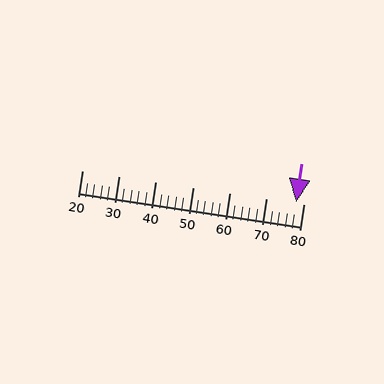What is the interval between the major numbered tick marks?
The major tick marks are spaced 10 units apart.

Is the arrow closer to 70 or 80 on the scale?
The arrow is closer to 80.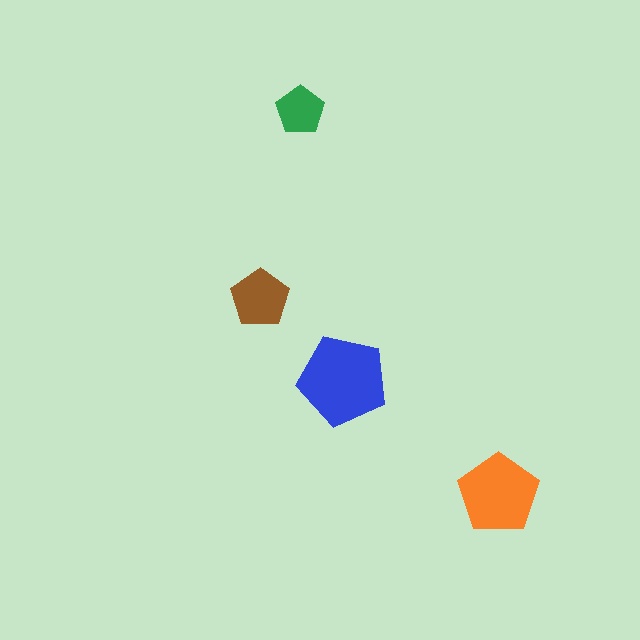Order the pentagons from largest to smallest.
the blue one, the orange one, the brown one, the green one.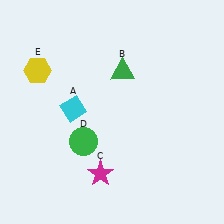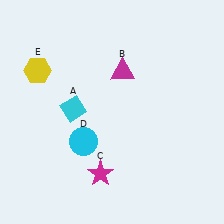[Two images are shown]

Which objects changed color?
B changed from green to magenta. D changed from green to cyan.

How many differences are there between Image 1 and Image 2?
There are 2 differences between the two images.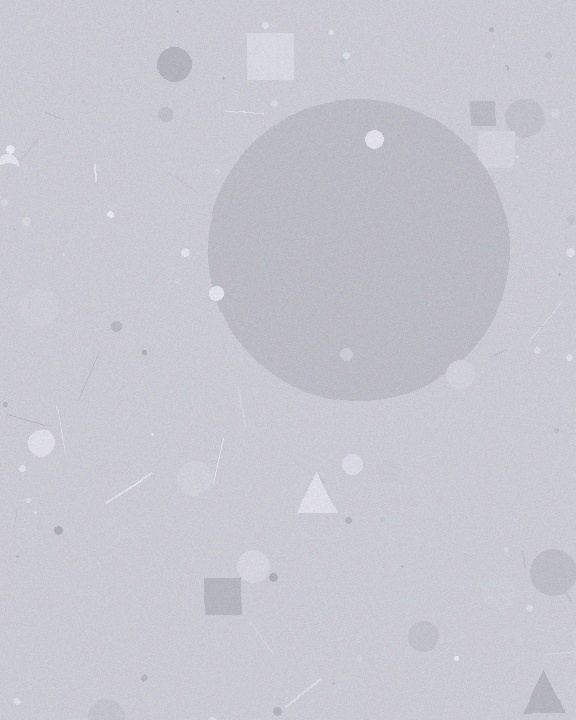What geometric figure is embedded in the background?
A circle is embedded in the background.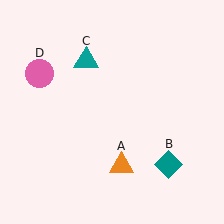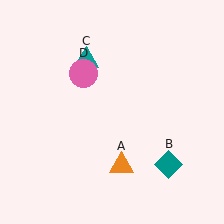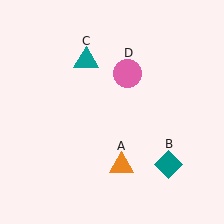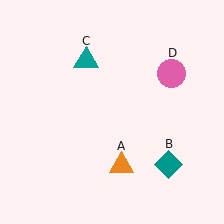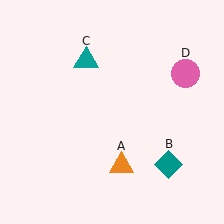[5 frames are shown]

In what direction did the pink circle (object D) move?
The pink circle (object D) moved right.